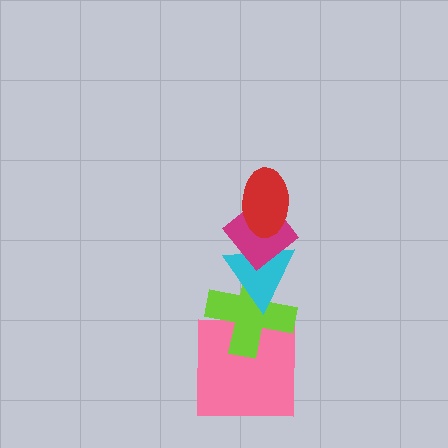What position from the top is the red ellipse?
The red ellipse is 1st from the top.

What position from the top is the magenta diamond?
The magenta diamond is 2nd from the top.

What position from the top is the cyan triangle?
The cyan triangle is 3rd from the top.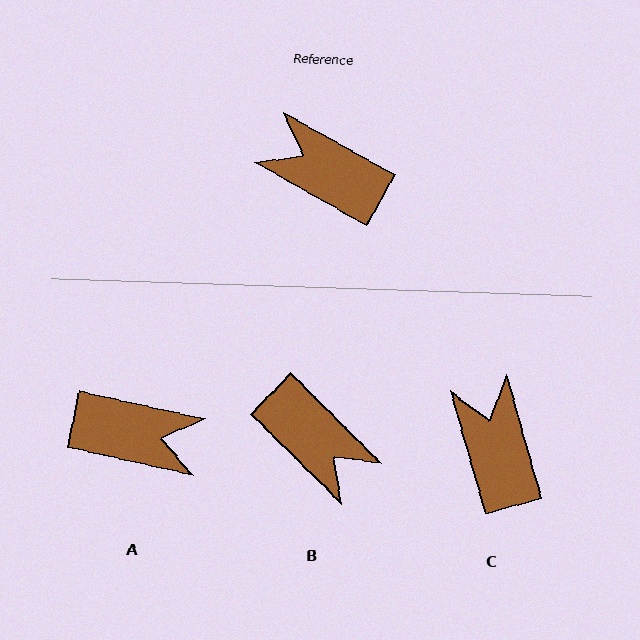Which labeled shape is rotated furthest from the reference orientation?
B, about 165 degrees away.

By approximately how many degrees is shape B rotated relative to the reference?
Approximately 165 degrees counter-clockwise.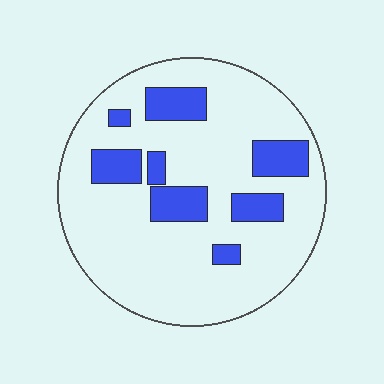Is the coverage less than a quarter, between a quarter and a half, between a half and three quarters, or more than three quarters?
Less than a quarter.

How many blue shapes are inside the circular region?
8.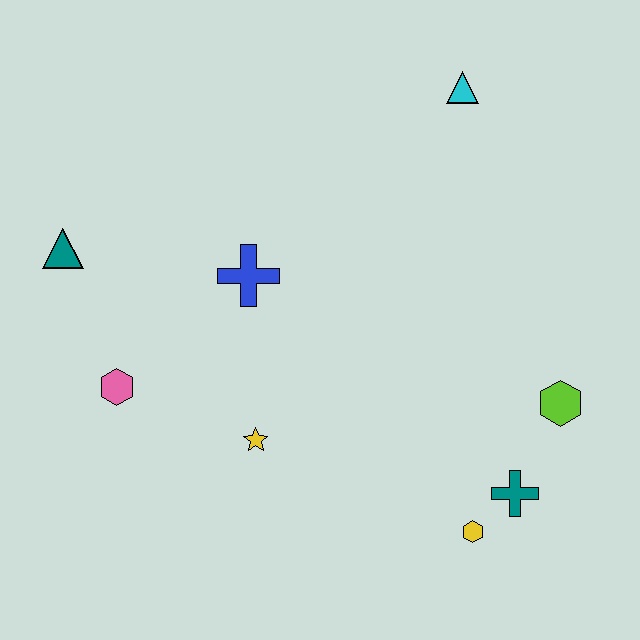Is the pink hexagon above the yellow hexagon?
Yes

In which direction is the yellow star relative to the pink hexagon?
The yellow star is to the right of the pink hexagon.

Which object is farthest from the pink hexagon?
The cyan triangle is farthest from the pink hexagon.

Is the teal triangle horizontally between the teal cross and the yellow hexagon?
No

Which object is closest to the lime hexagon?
The teal cross is closest to the lime hexagon.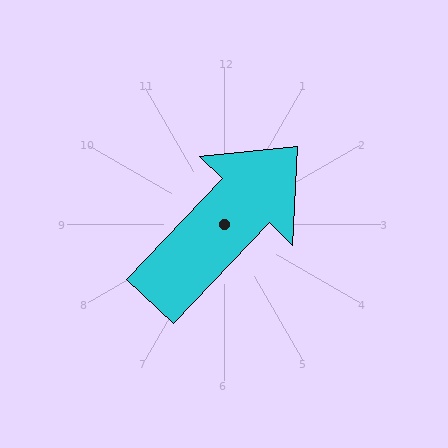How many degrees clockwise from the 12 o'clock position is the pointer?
Approximately 44 degrees.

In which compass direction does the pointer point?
Northeast.